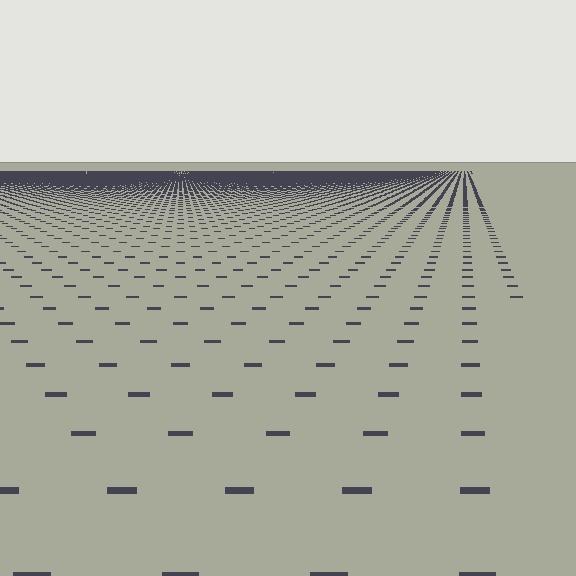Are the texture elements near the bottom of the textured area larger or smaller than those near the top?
Larger. Near the bottom, elements are closer to the viewer and appear at a bigger on-screen size.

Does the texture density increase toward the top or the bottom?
Density increases toward the top.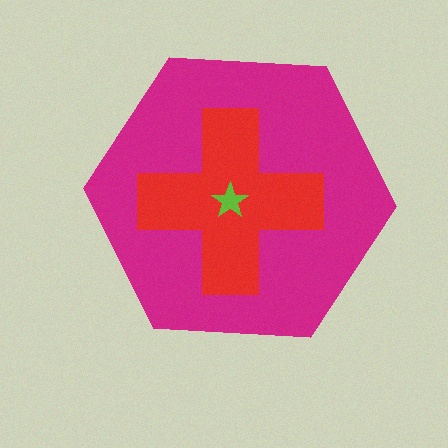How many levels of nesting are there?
3.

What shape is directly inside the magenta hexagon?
The red cross.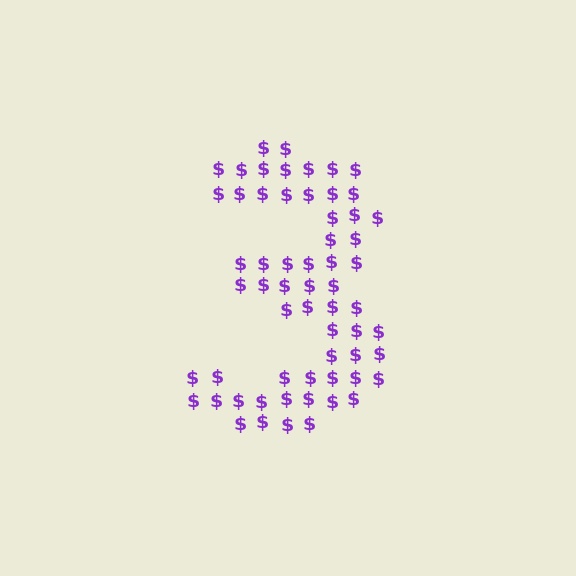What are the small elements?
The small elements are dollar signs.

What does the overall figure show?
The overall figure shows the digit 3.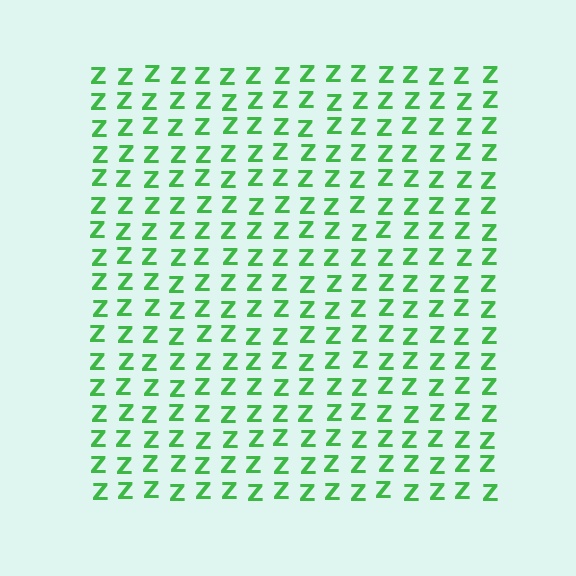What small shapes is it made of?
It is made of small letter Z's.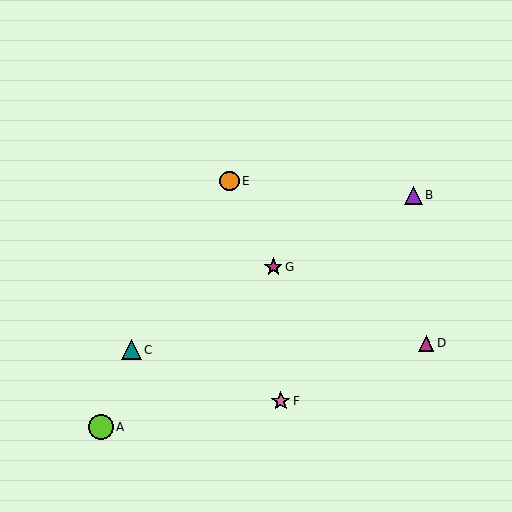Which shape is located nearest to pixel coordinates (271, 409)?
The pink star (labeled F) at (281, 401) is nearest to that location.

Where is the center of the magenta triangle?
The center of the magenta triangle is at (426, 343).